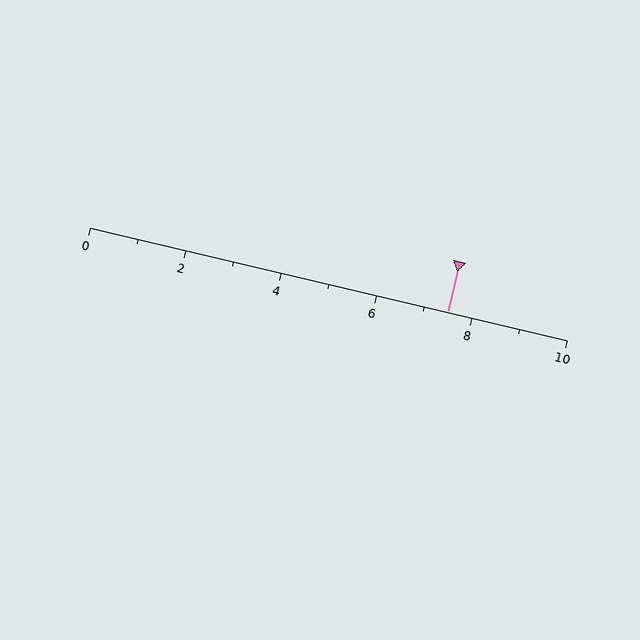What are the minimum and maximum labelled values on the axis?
The axis runs from 0 to 10.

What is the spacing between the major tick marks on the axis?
The major ticks are spaced 2 apart.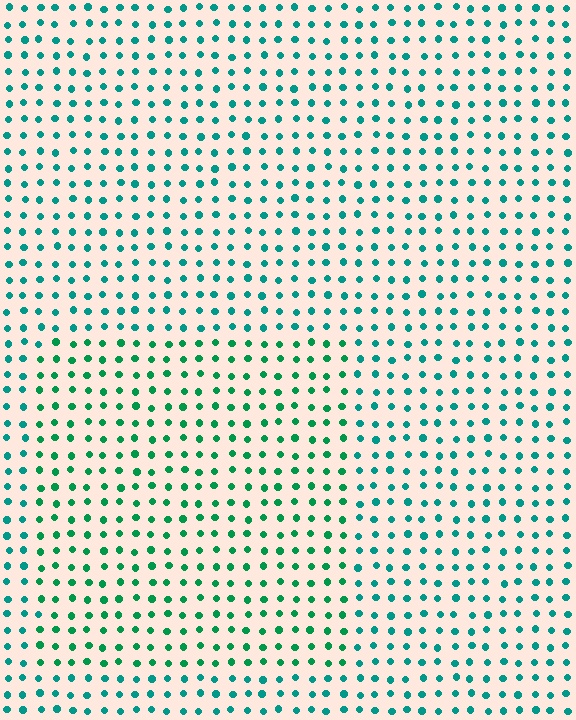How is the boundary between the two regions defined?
The boundary is defined purely by a slight shift in hue (about 25 degrees). Spacing, size, and orientation are identical on both sides.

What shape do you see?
I see a rectangle.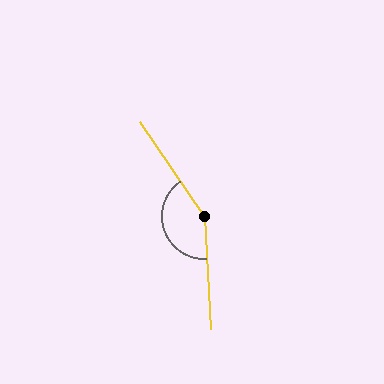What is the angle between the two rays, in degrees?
Approximately 149 degrees.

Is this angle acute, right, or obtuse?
It is obtuse.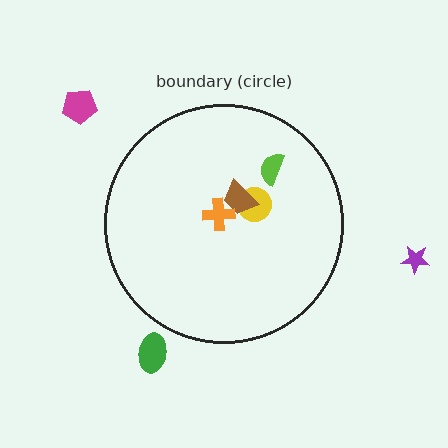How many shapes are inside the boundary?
4 inside, 3 outside.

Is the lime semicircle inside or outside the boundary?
Inside.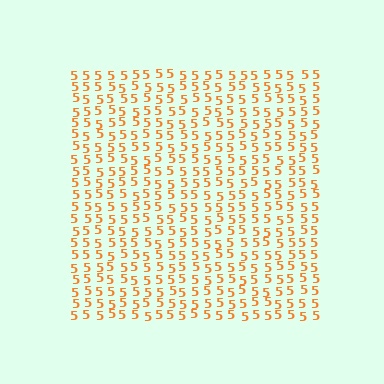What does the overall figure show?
The overall figure shows a square.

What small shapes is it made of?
It is made of small digit 5's.